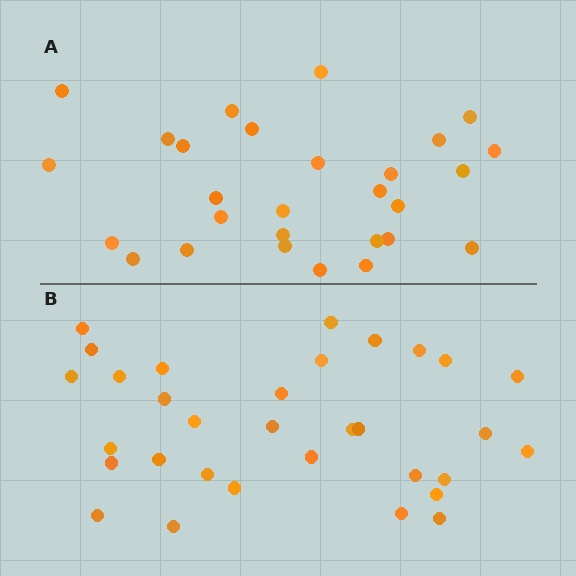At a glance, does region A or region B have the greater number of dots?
Region B (the bottom region) has more dots.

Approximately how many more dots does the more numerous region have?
Region B has about 4 more dots than region A.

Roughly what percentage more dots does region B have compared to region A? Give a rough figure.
About 15% more.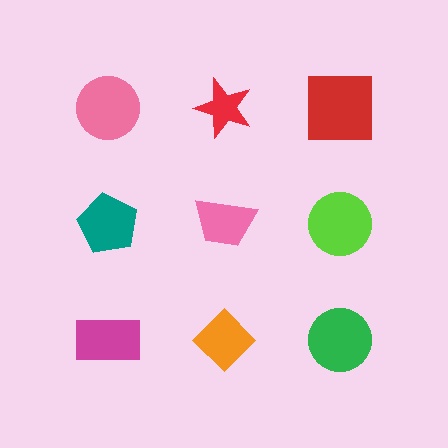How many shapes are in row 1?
3 shapes.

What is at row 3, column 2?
An orange diamond.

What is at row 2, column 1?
A teal pentagon.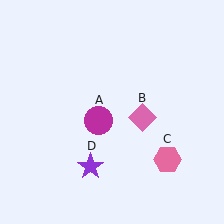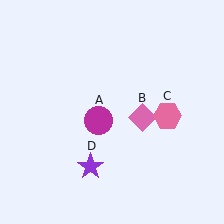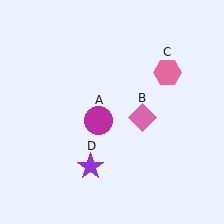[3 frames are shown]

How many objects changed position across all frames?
1 object changed position: pink hexagon (object C).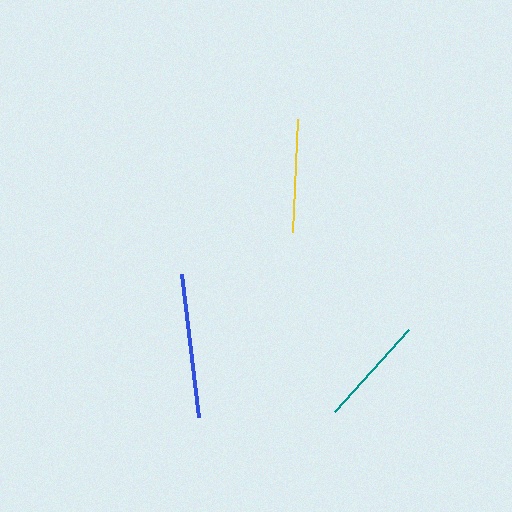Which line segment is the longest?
The blue line is the longest at approximately 144 pixels.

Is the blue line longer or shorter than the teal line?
The blue line is longer than the teal line.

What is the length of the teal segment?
The teal segment is approximately 110 pixels long.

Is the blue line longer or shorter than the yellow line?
The blue line is longer than the yellow line.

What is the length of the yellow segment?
The yellow segment is approximately 114 pixels long.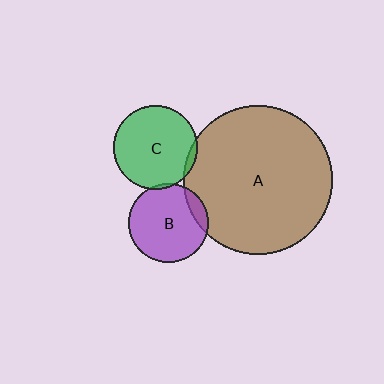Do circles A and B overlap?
Yes.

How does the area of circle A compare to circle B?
Approximately 3.5 times.